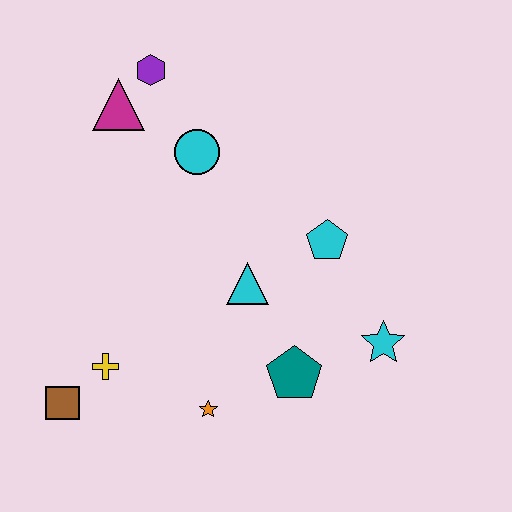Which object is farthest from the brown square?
The purple hexagon is farthest from the brown square.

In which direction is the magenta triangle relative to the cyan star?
The magenta triangle is to the left of the cyan star.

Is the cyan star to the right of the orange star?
Yes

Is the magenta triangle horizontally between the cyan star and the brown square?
Yes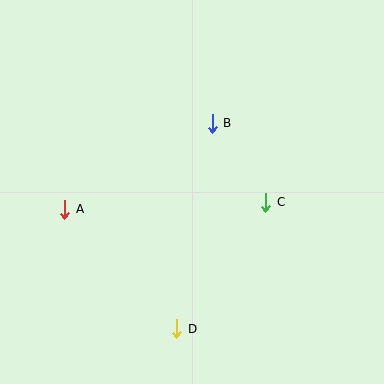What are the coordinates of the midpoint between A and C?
The midpoint between A and C is at (165, 206).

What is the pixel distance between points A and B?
The distance between A and B is 171 pixels.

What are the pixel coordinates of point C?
Point C is at (266, 202).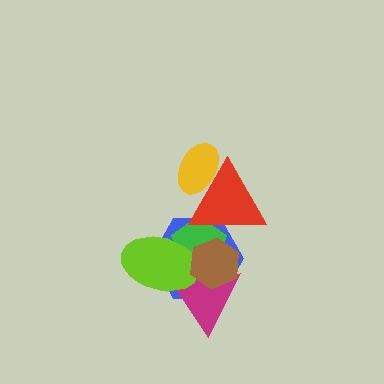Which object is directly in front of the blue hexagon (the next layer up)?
The magenta triangle is directly in front of the blue hexagon.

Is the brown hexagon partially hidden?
Yes, it is partially covered by another shape.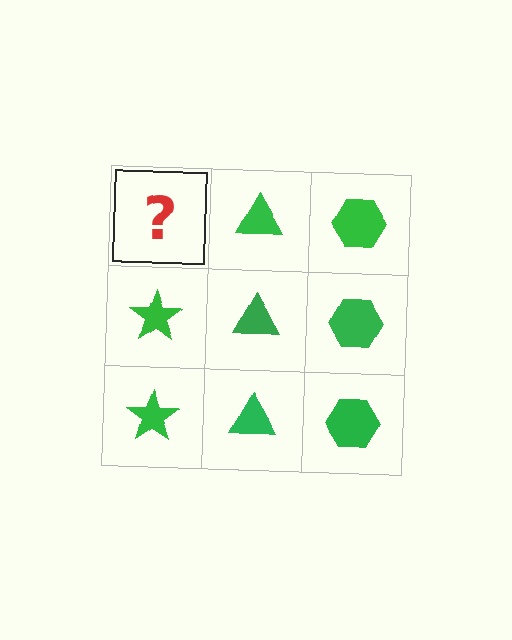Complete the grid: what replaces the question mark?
The question mark should be replaced with a green star.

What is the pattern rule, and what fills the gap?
The rule is that each column has a consistent shape. The gap should be filled with a green star.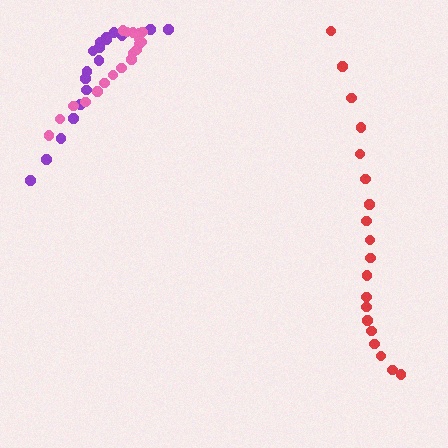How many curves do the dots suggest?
There are 3 distinct paths.